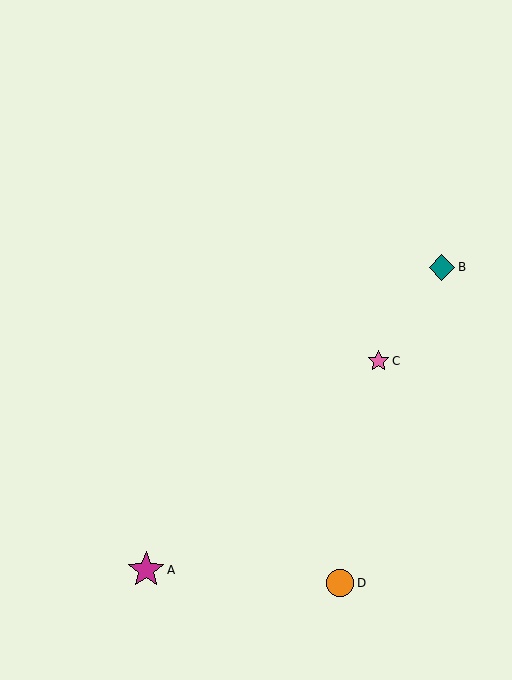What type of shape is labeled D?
Shape D is an orange circle.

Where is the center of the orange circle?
The center of the orange circle is at (340, 583).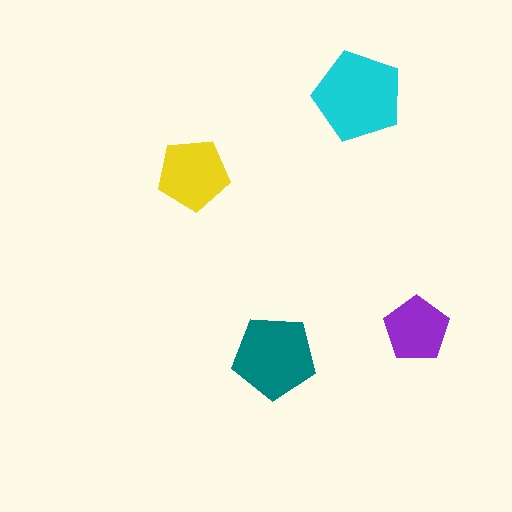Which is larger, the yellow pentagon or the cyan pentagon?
The cyan one.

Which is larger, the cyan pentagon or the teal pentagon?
The cyan one.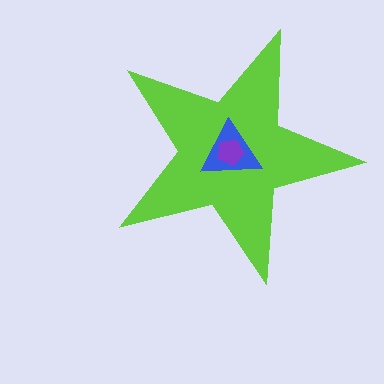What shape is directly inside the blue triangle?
The purple pentagon.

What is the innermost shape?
The purple pentagon.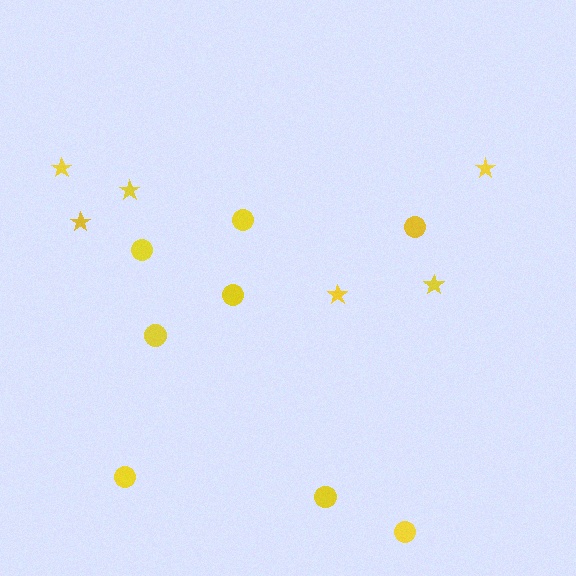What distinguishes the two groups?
There are 2 groups: one group of circles (8) and one group of stars (6).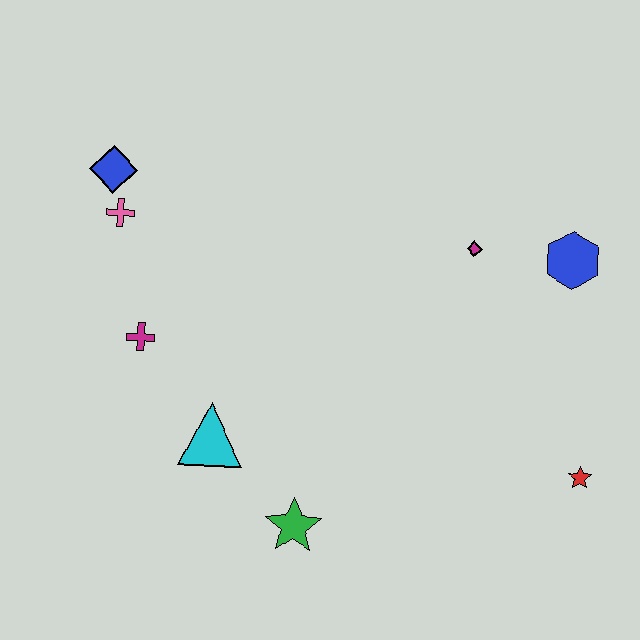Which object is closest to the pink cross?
The blue diamond is closest to the pink cross.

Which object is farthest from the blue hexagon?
The blue diamond is farthest from the blue hexagon.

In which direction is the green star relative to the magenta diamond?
The green star is below the magenta diamond.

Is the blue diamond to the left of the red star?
Yes